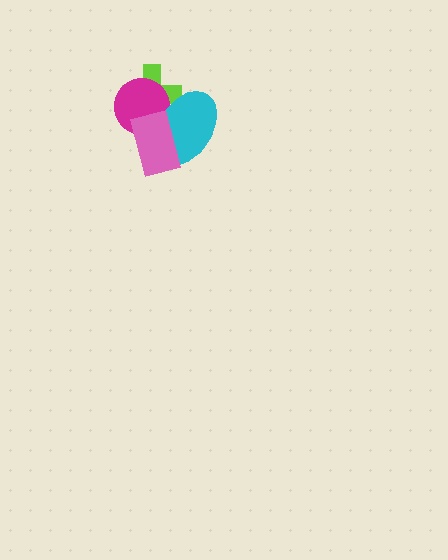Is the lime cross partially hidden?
Yes, it is partially covered by another shape.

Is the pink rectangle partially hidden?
No, no other shape covers it.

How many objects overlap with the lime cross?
3 objects overlap with the lime cross.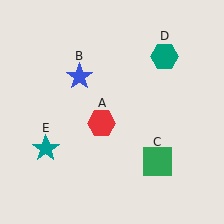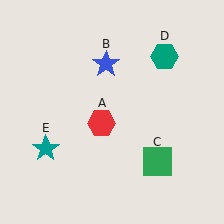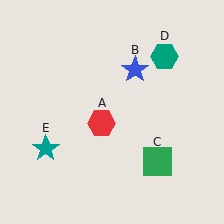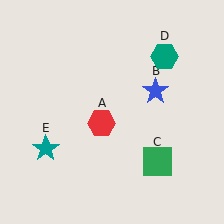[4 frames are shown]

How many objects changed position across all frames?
1 object changed position: blue star (object B).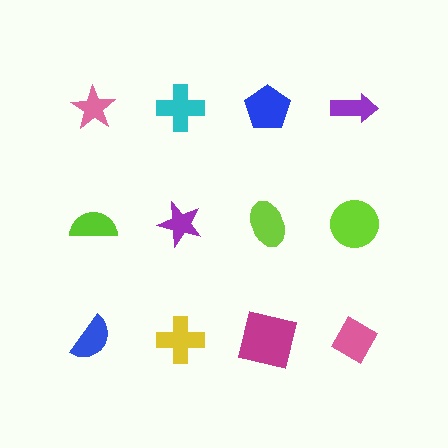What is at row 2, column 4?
A lime circle.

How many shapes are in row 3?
4 shapes.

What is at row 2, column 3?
A lime ellipse.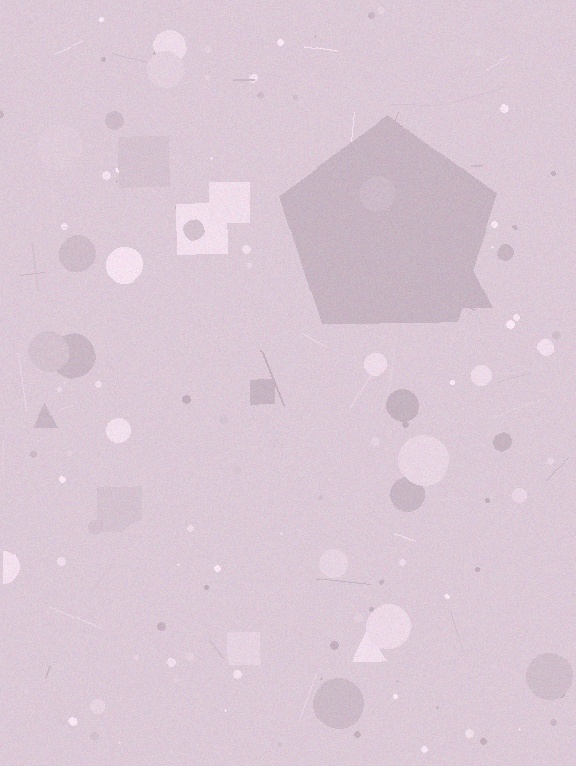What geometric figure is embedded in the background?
A pentagon is embedded in the background.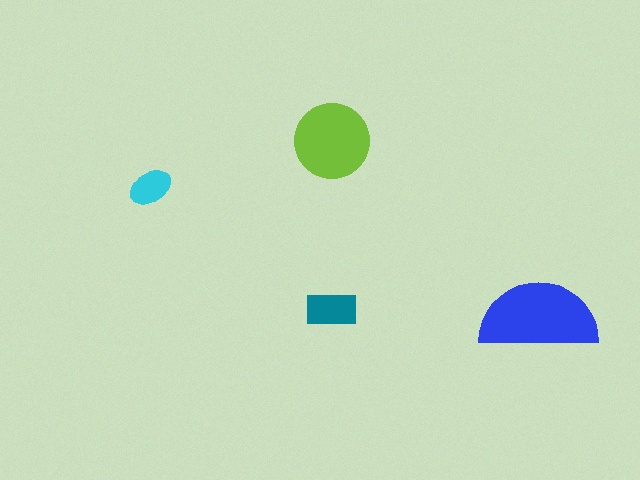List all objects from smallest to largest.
The cyan ellipse, the teal rectangle, the lime circle, the blue semicircle.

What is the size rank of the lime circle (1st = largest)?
2nd.